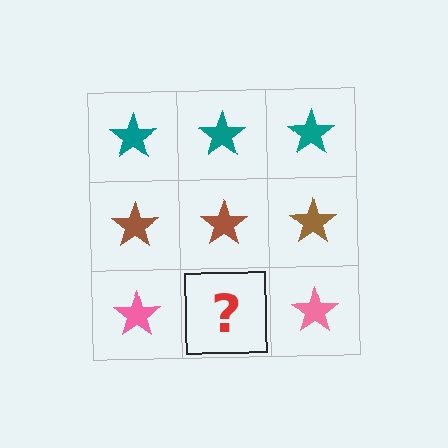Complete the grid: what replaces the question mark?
The question mark should be replaced with a pink star.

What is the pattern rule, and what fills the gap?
The rule is that each row has a consistent color. The gap should be filled with a pink star.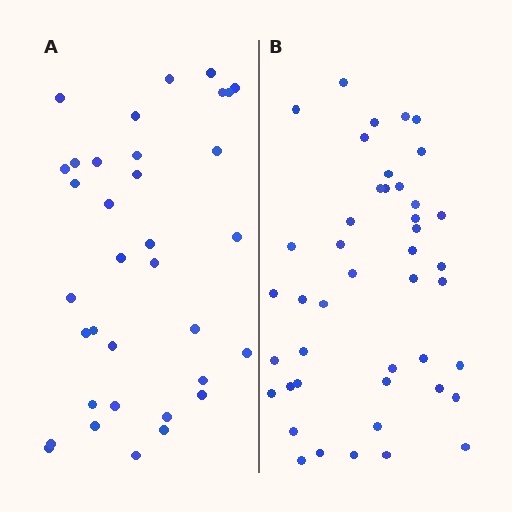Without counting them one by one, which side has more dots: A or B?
Region B (the right region) has more dots.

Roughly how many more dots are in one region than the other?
Region B has roughly 8 or so more dots than region A.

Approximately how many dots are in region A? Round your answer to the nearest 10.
About 40 dots. (The exact count is 35, which rounds to 40.)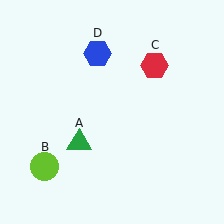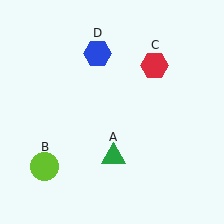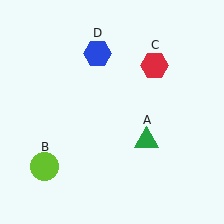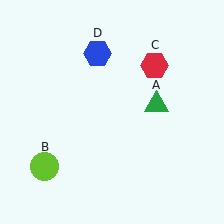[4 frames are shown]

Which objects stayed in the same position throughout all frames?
Lime circle (object B) and red hexagon (object C) and blue hexagon (object D) remained stationary.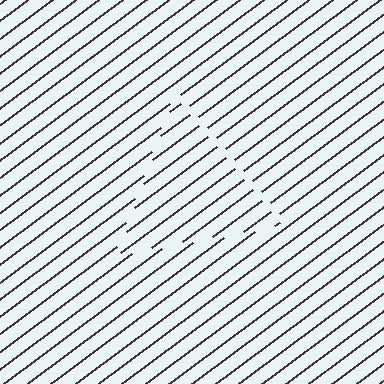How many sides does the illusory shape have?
3 sides — the line-ends trace a triangle.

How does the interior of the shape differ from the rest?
The interior of the shape contains the same grating, shifted by half a period — the contour is defined by the phase discontinuity where line-ends from the inner and outer gratings abut.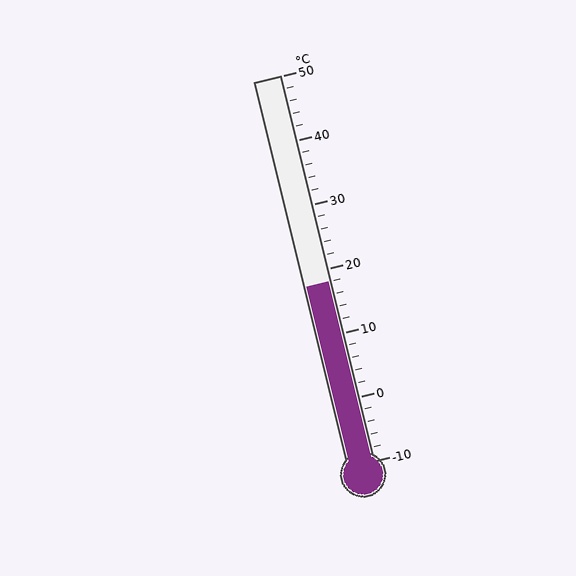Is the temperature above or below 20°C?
The temperature is below 20°C.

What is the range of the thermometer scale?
The thermometer scale ranges from -10°C to 50°C.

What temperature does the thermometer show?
The thermometer shows approximately 18°C.